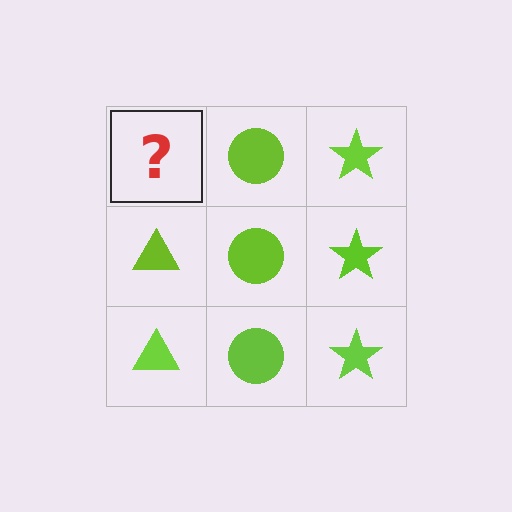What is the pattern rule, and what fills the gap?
The rule is that each column has a consistent shape. The gap should be filled with a lime triangle.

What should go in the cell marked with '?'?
The missing cell should contain a lime triangle.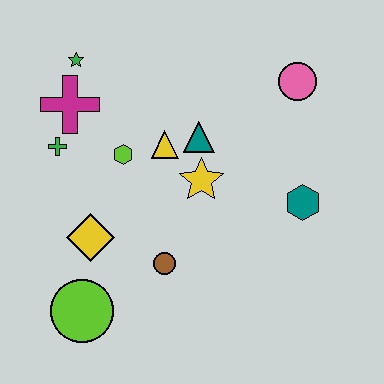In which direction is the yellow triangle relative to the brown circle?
The yellow triangle is above the brown circle.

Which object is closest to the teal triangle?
The yellow triangle is closest to the teal triangle.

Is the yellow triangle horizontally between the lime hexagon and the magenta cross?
No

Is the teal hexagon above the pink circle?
No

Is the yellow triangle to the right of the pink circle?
No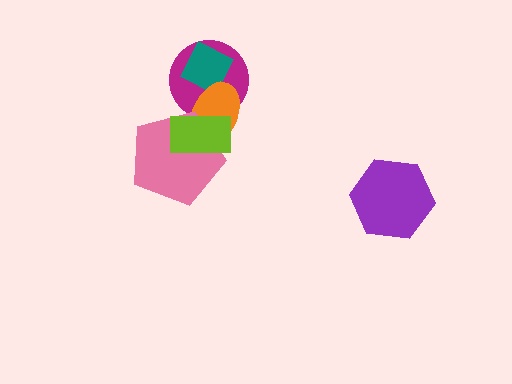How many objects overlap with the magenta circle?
3 objects overlap with the magenta circle.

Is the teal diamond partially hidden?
Yes, it is partially covered by another shape.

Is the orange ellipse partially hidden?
Yes, it is partially covered by another shape.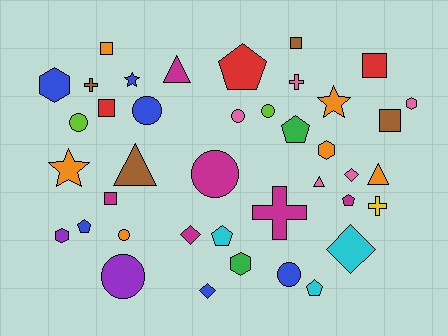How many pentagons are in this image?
There are 6 pentagons.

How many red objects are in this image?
There are 3 red objects.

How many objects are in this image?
There are 40 objects.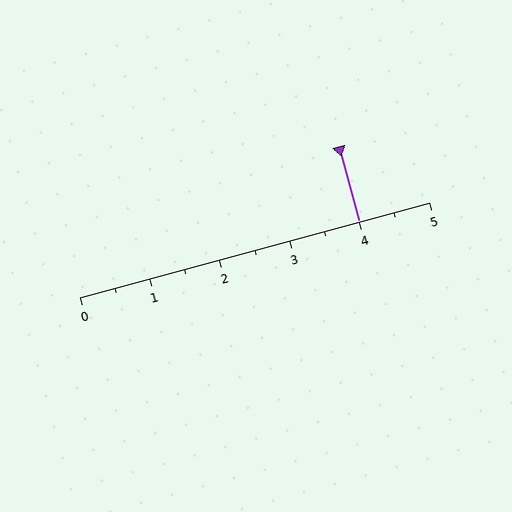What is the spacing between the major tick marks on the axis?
The major ticks are spaced 1 apart.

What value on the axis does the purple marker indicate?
The marker indicates approximately 4.